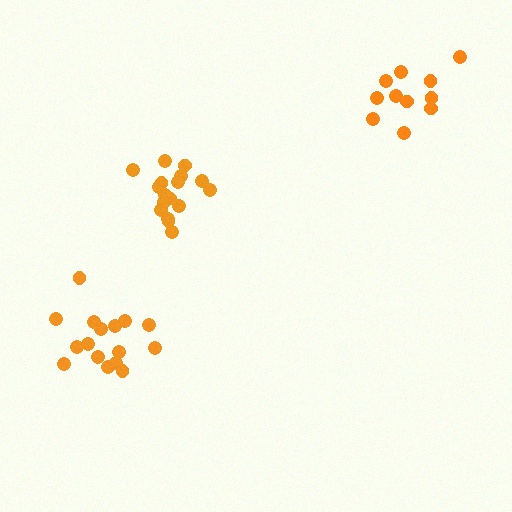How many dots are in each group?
Group 1: 11 dots, Group 2: 16 dots, Group 3: 17 dots (44 total).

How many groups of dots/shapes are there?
There are 3 groups.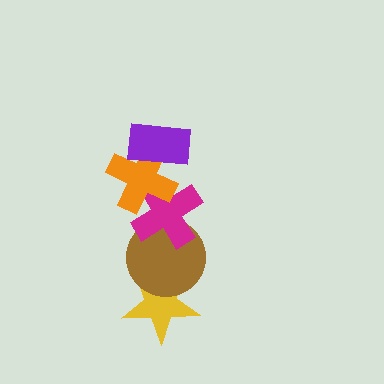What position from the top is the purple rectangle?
The purple rectangle is 1st from the top.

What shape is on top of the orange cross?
The purple rectangle is on top of the orange cross.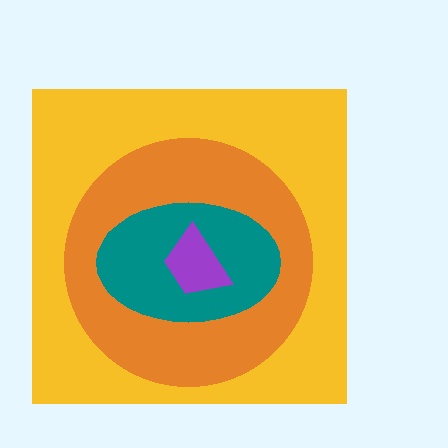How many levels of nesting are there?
4.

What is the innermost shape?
The purple trapezoid.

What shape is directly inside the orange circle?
The teal ellipse.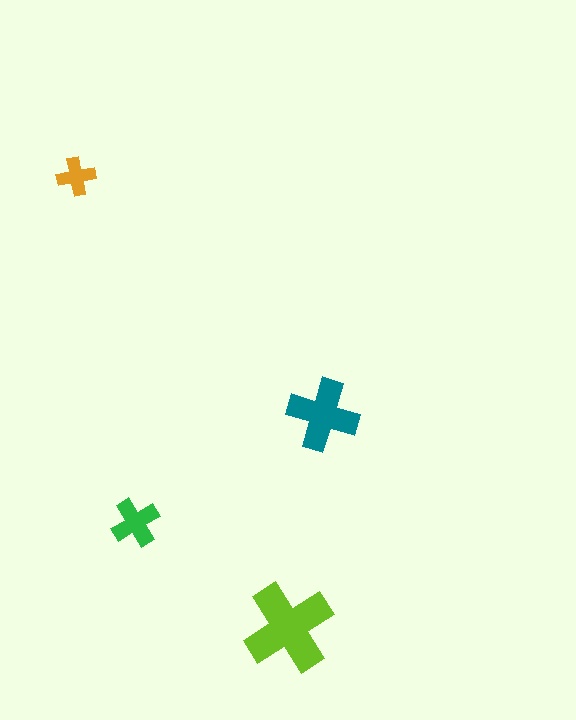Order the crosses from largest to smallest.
the lime one, the teal one, the green one, the orange one.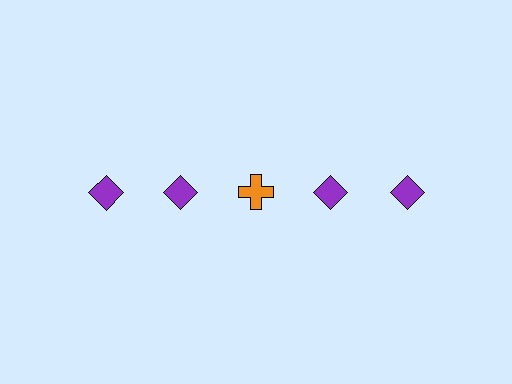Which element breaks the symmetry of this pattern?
The orange cross in the top row, center column breaks the symmetry. All other shapes are purple diamonds.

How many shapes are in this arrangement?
There are 5 shapes arranged in a grid pattern.